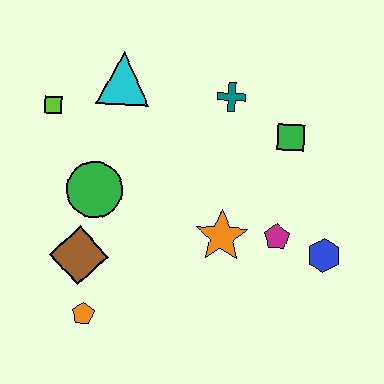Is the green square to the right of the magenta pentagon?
Yes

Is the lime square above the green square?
Yes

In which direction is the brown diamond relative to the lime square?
The brown diamond is below the lime square.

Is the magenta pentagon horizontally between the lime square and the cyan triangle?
No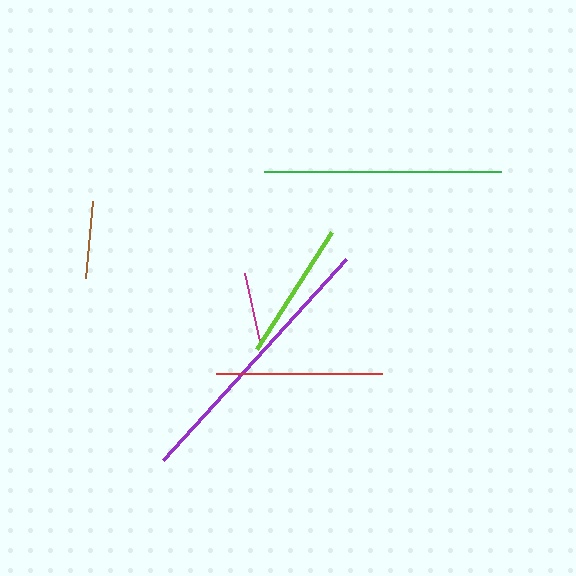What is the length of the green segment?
The green segment is approximately 237 pixels long.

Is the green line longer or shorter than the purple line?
The purple line is longer than the green line.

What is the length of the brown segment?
The brown segment is approximately 77 pixels long.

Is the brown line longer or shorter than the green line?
The green line is longer than the brown line.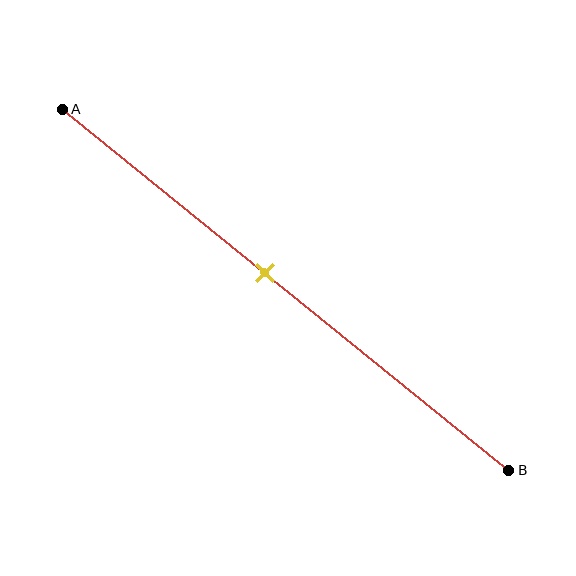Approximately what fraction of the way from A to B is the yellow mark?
The yellow mark is approximately 45% of the way from A to B.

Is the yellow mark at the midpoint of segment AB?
No, the mark is at about 45% from A, not at the 50% midpoint.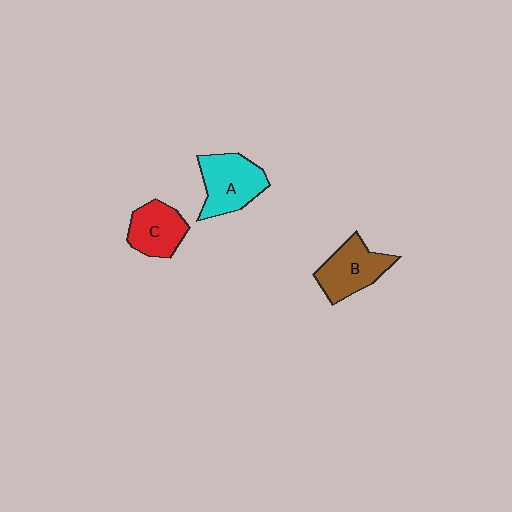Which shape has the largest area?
Shape A (cyan).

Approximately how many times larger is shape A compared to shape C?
Approximately 1.3 times.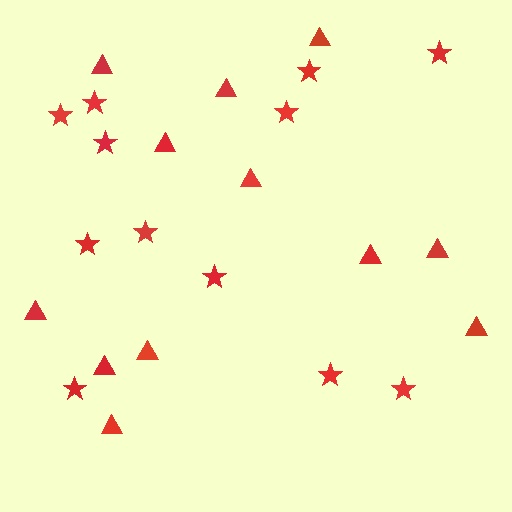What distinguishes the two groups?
There are 2 groups: one group of stars (12) and one group of triangles (12).